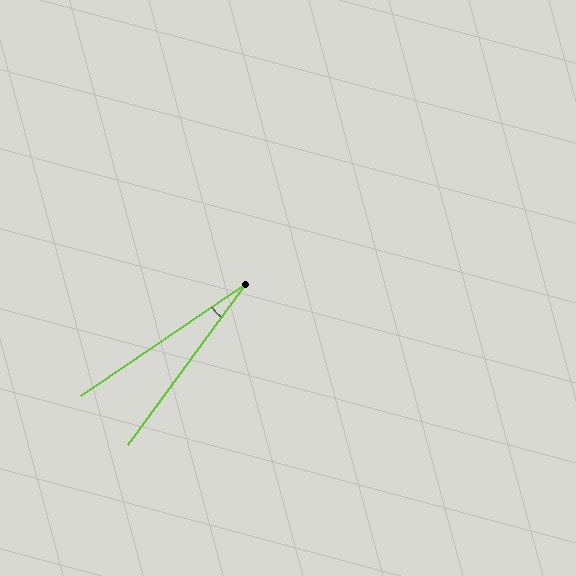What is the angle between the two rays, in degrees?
Approximately 19 degrees.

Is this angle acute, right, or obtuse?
It is acute.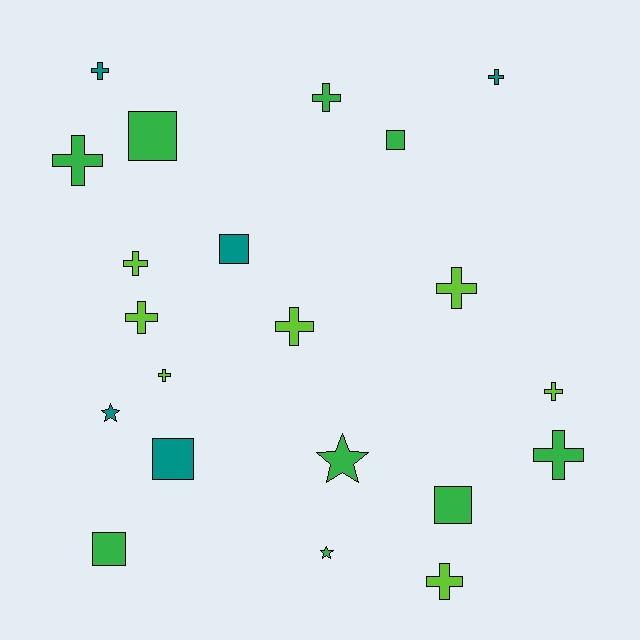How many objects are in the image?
There are 21 objects.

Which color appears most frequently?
Green, with 9 objects.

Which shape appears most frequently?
Cross, with 12 objects.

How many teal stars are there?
There is 1 teal star.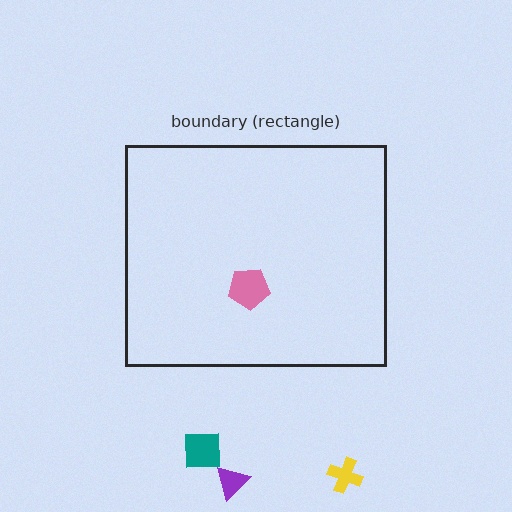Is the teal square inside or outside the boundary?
Outside.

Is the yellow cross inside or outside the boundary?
Outside.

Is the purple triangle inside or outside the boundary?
Outside.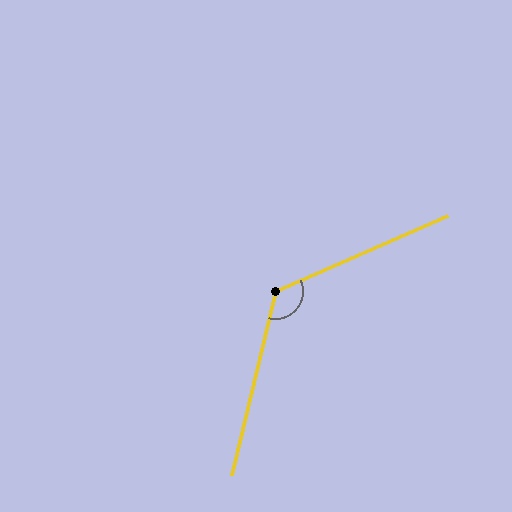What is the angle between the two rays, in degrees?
Approximately 127 degrees.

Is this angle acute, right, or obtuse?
It is obtuse.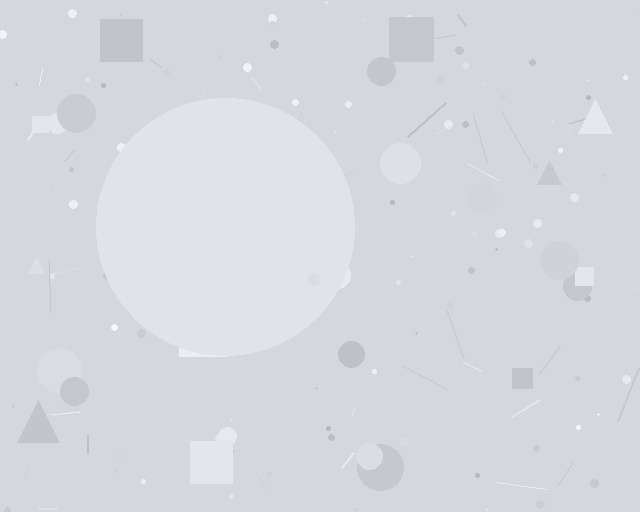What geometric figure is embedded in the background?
A circle is embedded in the background.